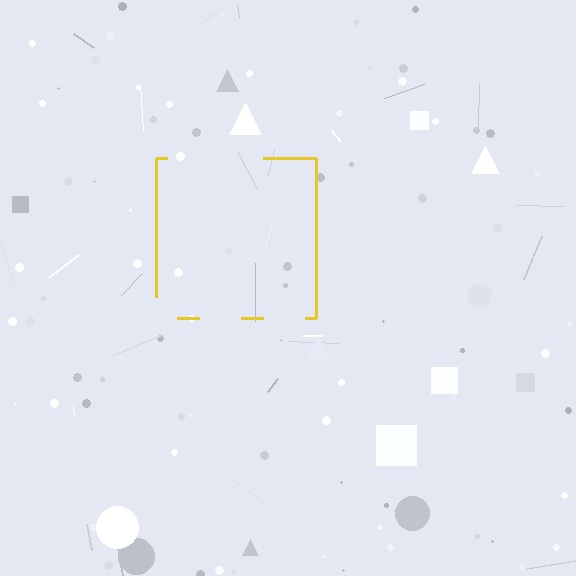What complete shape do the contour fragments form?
The contour fragments form a square.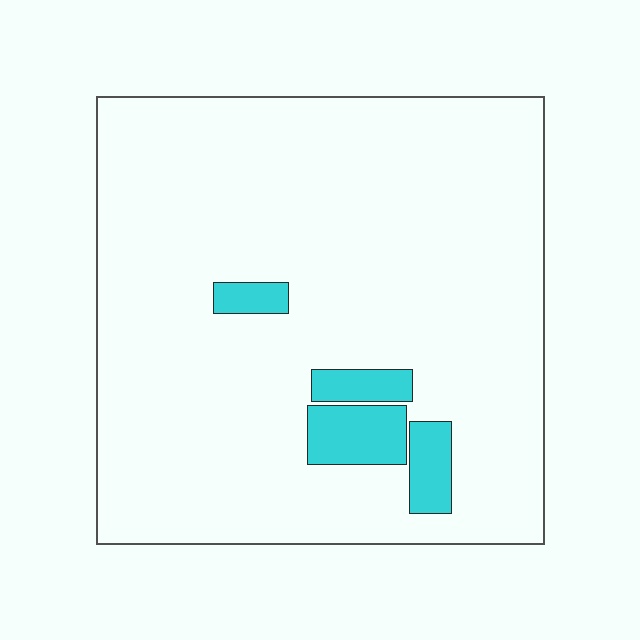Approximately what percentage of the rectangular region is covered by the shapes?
Approximately 10%.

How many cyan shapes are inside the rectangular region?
4.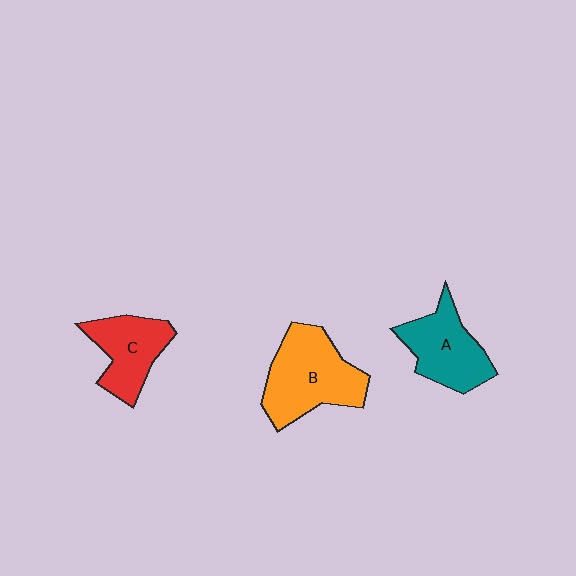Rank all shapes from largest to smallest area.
From largest to smallest: B (orange), A (teal), C (red).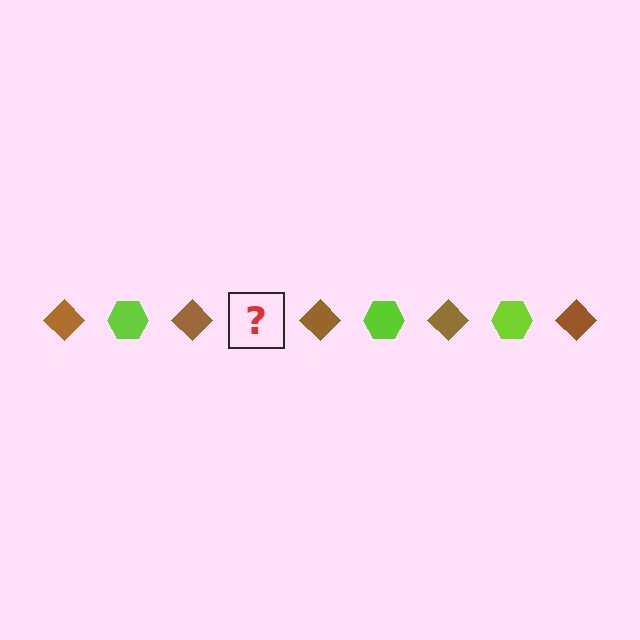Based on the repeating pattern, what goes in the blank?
The blank should be a lime hexagon.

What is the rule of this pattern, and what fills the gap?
The rule is that the pattern alternates between brown diamond and lime hexagon. The gap should be filled with a lime hexagon.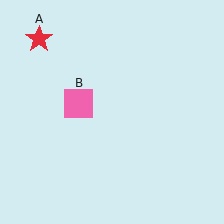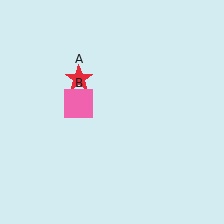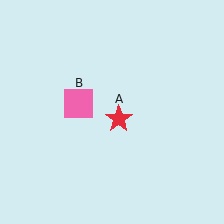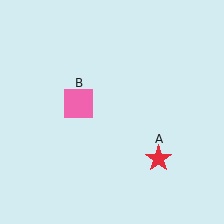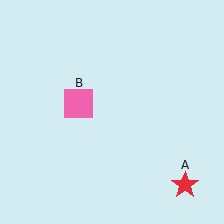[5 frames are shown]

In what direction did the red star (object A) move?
The red star (object A) moved down and to the right.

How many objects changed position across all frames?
1 object changed position: red star (object A).